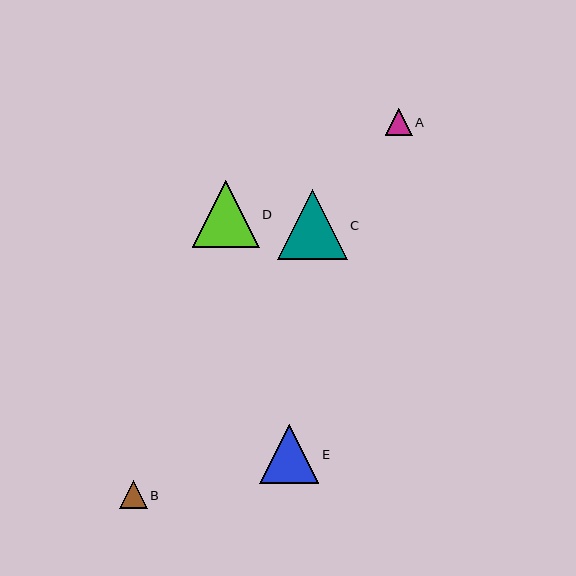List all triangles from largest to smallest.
From largest to smallest: C, D, E, B, A.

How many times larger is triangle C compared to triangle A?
Triangle C is approximately 2.6 times the size of triangle A.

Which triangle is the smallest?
Triangle A is the smallest with a size of approximately 27 pixels.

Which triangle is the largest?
Triangle C is the largest with a size of approximately 70 pixels.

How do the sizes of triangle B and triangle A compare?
Triangle B and triangle A are approximately the same size.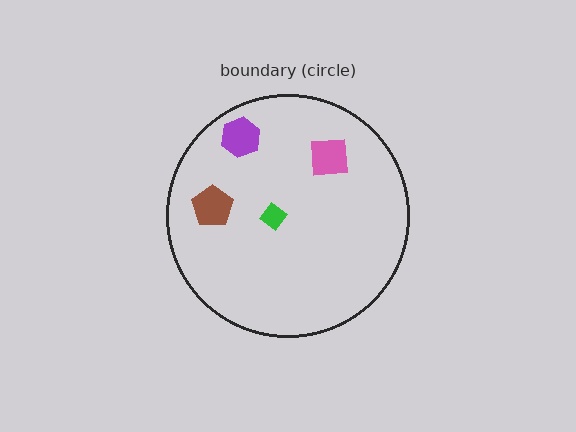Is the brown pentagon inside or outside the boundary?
Inside.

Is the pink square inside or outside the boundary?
Inside.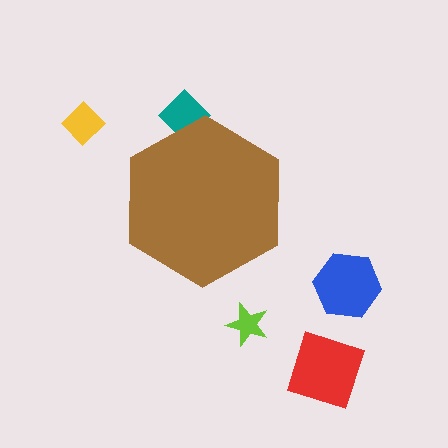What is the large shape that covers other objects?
A brown hexagon.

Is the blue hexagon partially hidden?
No, the blue hexagon is fully visible.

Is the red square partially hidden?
No, the red square is fully visible.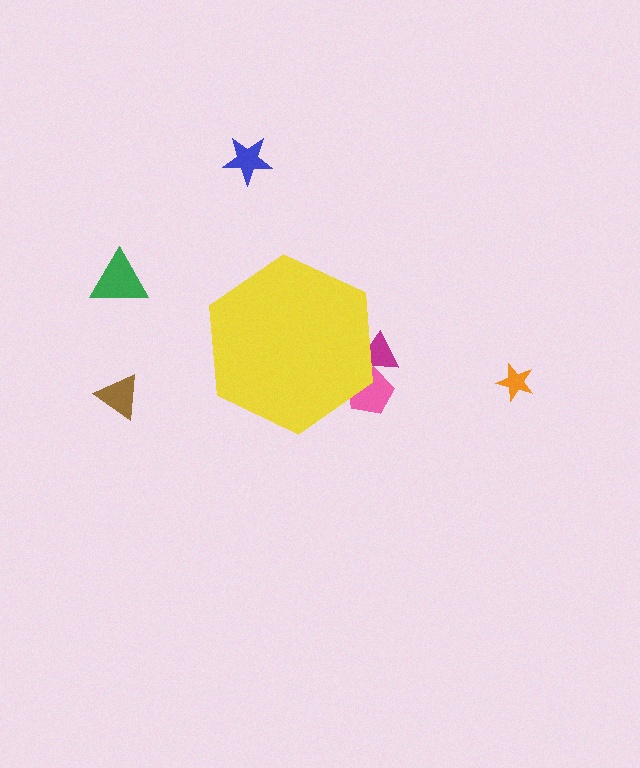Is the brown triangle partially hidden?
No, the brown triangle is fully visible.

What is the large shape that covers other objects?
A yellow hexagon.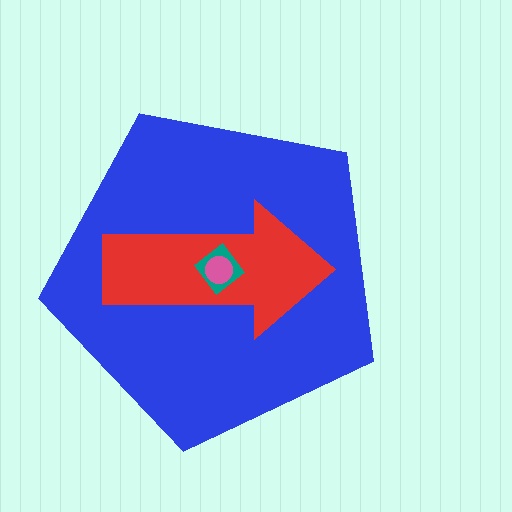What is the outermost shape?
The blue pentagon.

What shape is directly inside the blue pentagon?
The red arrow.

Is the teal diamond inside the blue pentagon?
Yes.